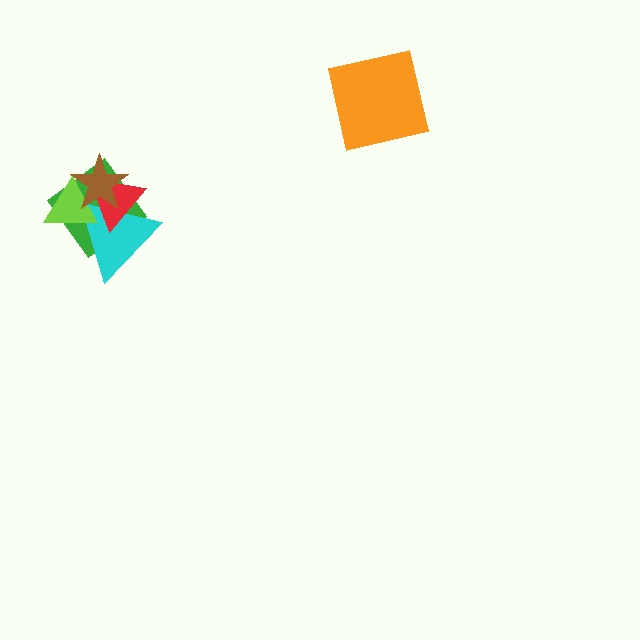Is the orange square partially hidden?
No, no other shape covers it.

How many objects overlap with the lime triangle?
4 objects overlap with the lime triangle.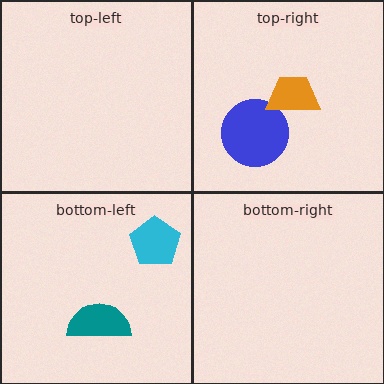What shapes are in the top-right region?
The blue circle, the orange trapezoid.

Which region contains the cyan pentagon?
The bottom-left region.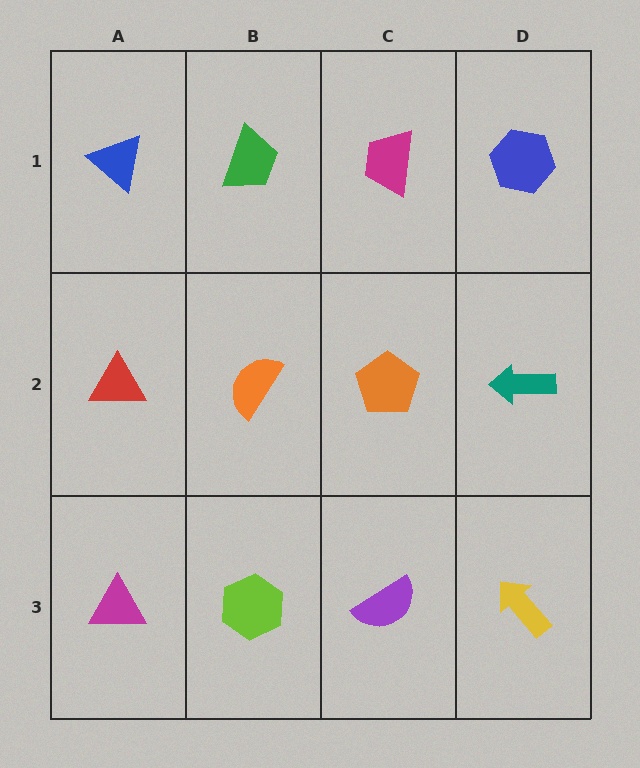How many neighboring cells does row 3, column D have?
2.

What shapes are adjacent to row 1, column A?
A red triangle (row 2, column A), a green trapezoid (row 1, column B).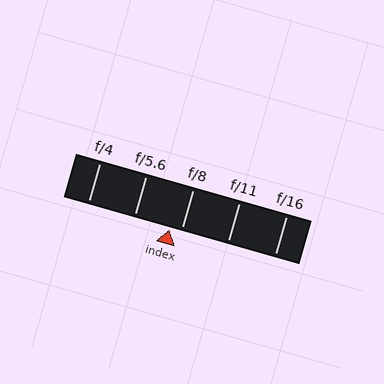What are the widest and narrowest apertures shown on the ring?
The widest aperture shown is f/4 and the narrowest is f/16.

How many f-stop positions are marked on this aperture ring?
There are 5 f-stop positions marked.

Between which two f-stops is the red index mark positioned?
The index mark is between f/5.6 and f/8.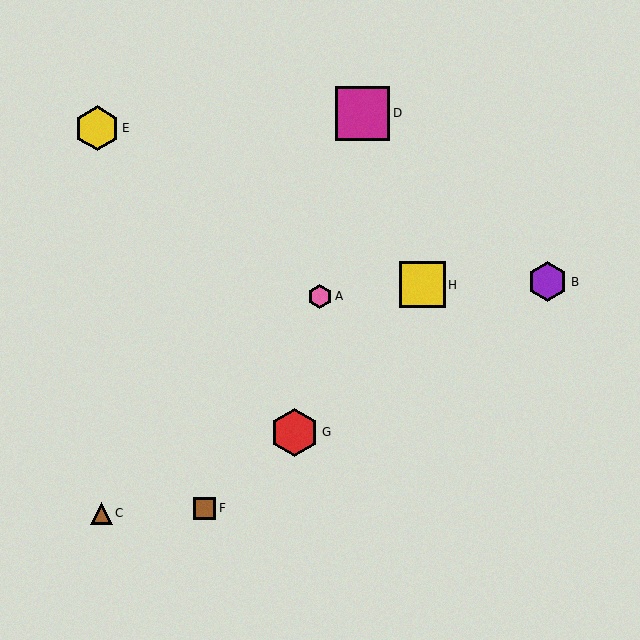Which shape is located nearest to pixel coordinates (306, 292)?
The pink hexagon (labeled A) at (320, 296) is nearest to that location.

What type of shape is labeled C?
Shape C is a brown triangle.